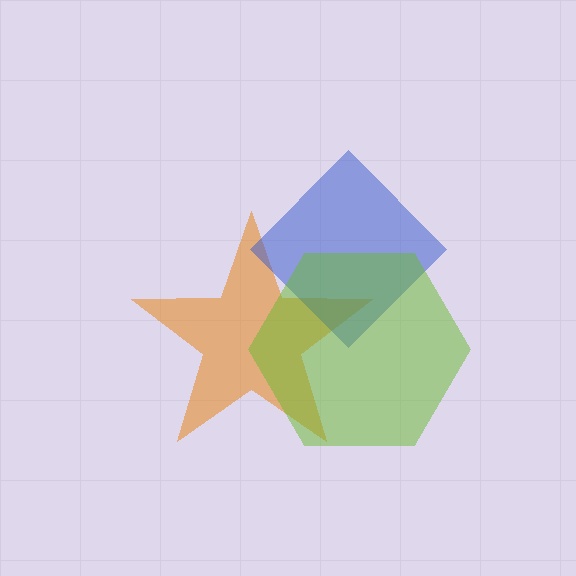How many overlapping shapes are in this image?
There are 3 overlapping shapes in the image.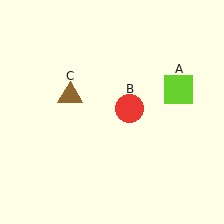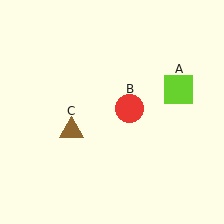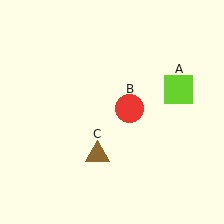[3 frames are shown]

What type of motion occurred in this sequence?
The brown triangle (object C) rotated counterclockwise around the center of the scene.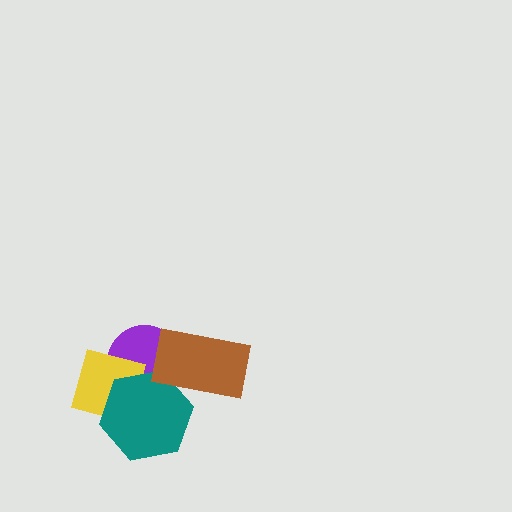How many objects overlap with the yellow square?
2 objects overlap with the yellow square.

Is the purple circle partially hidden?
Yes, it is partially covered by another shape.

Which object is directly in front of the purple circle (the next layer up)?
The yellow square is directly in front of the purple circle.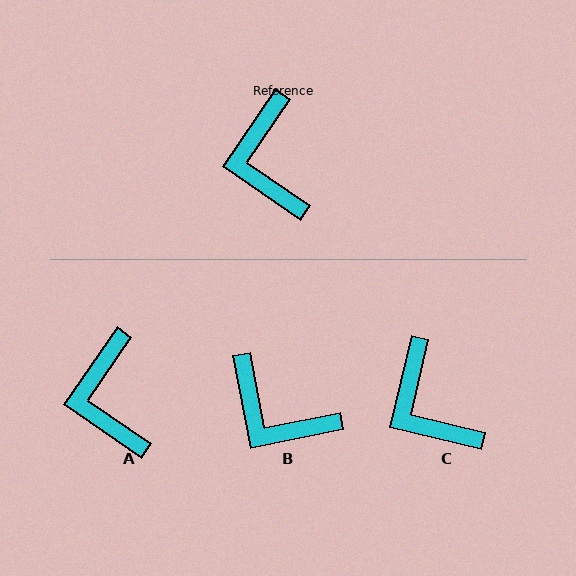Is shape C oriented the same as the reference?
No, it is off by about 21 degrees.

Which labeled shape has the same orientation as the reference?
A.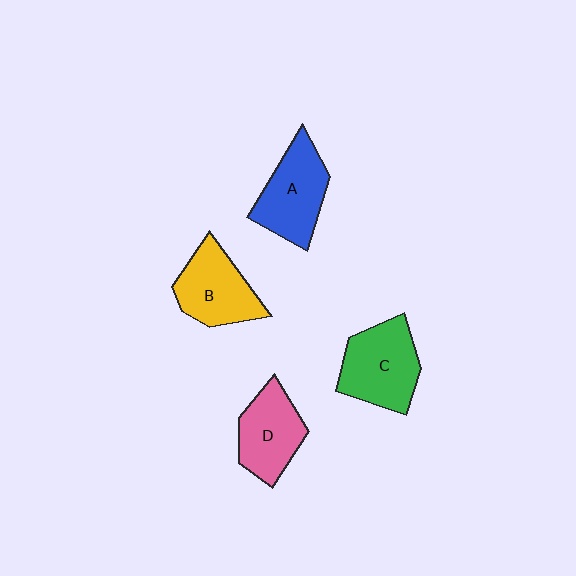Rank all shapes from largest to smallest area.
From largest to smallest: C (green), A (blue), B (yellow), D (pink).